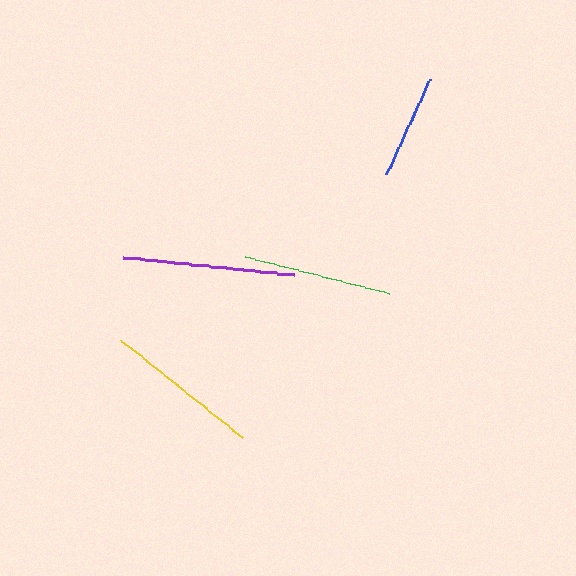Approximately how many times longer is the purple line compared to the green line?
The purple line is approximately 1.2 times the length of the green line.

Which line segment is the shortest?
The blue line is the shortest at approximately 104 pixels.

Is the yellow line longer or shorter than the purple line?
The purple line is longer than the yellow line.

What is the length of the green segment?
The green segment is approximately 148 pixels long.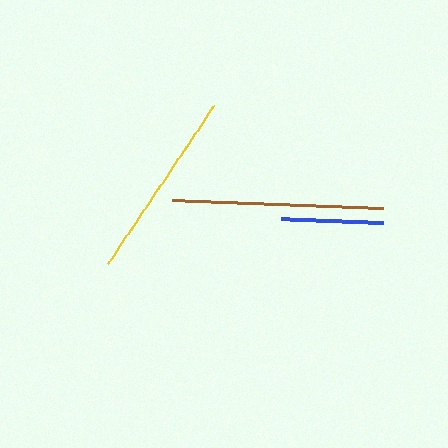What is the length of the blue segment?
The blue segment is approximately 101 pixels long.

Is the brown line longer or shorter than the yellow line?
The brown line is longer than the yellow line.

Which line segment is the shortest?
The blue line is the shortest at approximately 101 pixels.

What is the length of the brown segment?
The brown segment is approximately 211 pixels long.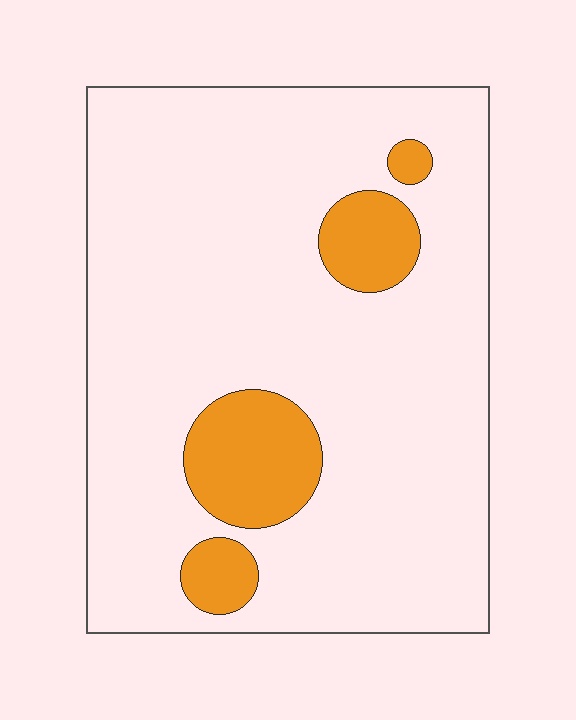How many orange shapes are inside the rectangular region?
4.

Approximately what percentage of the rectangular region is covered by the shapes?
Approximately 15%.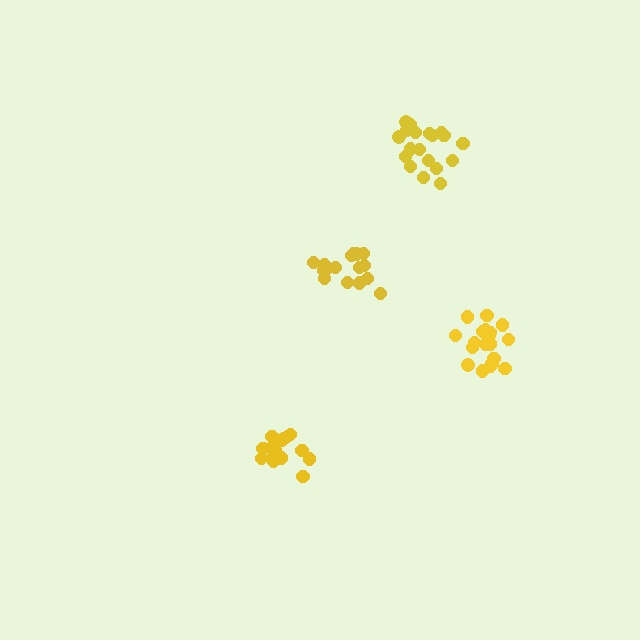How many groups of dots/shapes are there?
There are 4 groups.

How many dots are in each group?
Group 1: 16 dots, Group 2: 17 dots, Group 3: 21 dots, Group 4: 19 dots (73 total).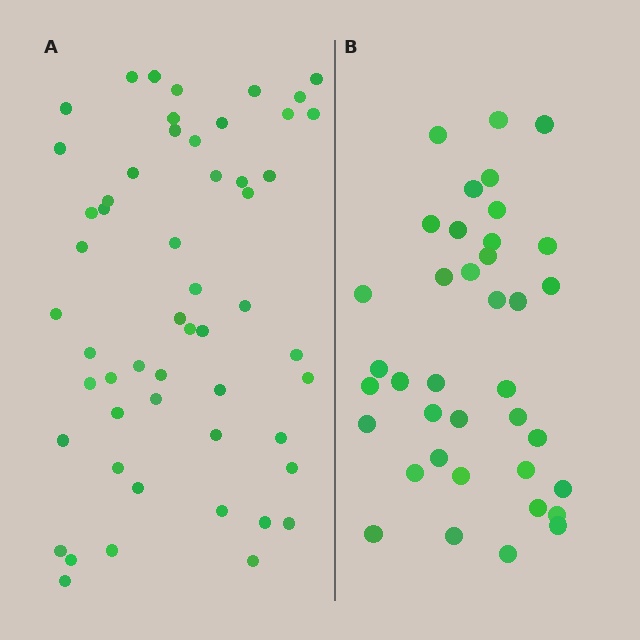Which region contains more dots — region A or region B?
Region A (the left region) has more dots.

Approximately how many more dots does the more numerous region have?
Region A has approximately 15 more dots than region B.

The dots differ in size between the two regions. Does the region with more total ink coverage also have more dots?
No. Region B has more total ink coverage because its dots are larger, but region A actually contains more individual dots. Total area can be misleading — the number of items is what matters here.